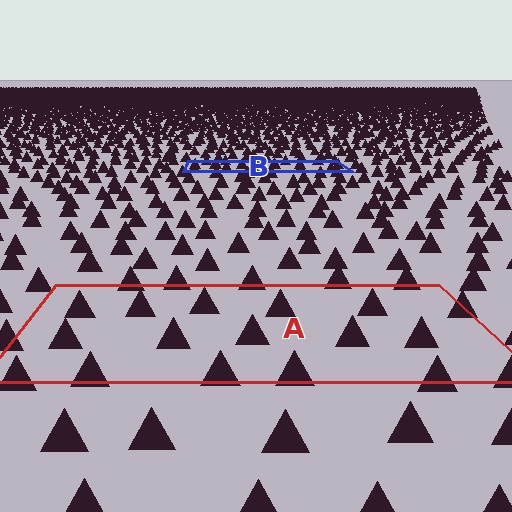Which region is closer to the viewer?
Region A is closer. The texture elements there are larger and more spread out.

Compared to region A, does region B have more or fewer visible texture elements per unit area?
Region B has more texture elements per unit area — they are packed more densely because it is farther away.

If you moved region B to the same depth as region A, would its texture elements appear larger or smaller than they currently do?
They would appear larger. At a closer depth, the same texture elements are projected at a bigger on-screen size.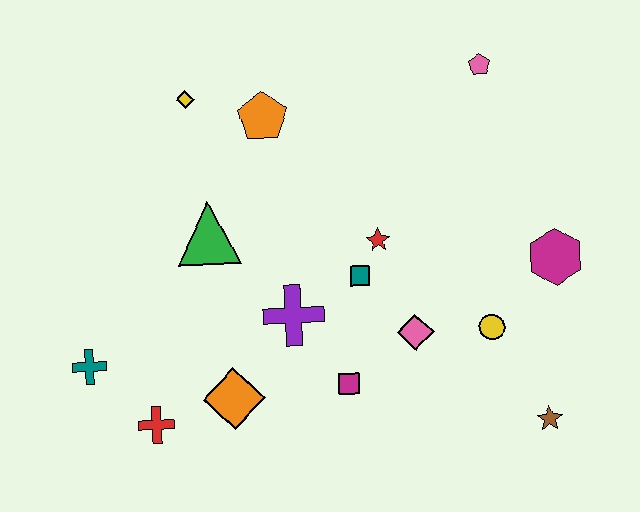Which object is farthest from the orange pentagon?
The brown star is farthest from the orange pentagon.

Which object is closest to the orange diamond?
The red cross is closest to the orange diamond.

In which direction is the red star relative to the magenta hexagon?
The red star is to the left of the magenta hexagon.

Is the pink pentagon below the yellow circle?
No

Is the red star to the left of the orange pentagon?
No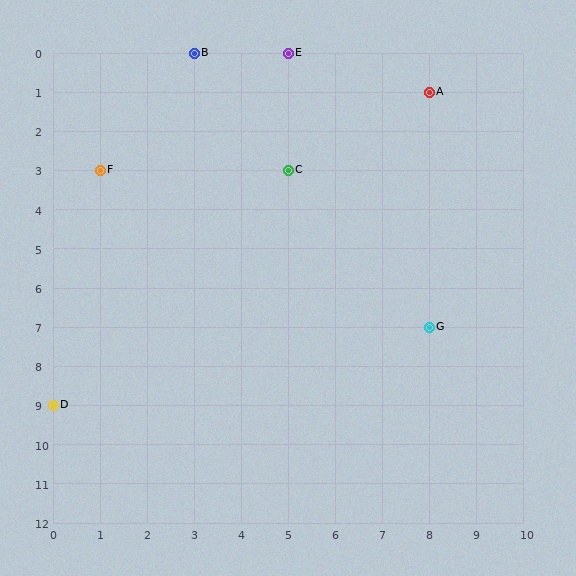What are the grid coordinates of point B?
Point B is at grid coordinates (3, 0).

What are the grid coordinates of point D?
Point D is at grid coordinates (0, 9).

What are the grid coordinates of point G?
Point G is at grid coordinates (8, 7).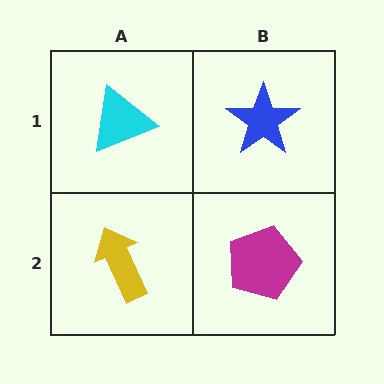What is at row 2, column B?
A magenta pentagon.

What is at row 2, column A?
A yellow arrow.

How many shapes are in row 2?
2 shapes.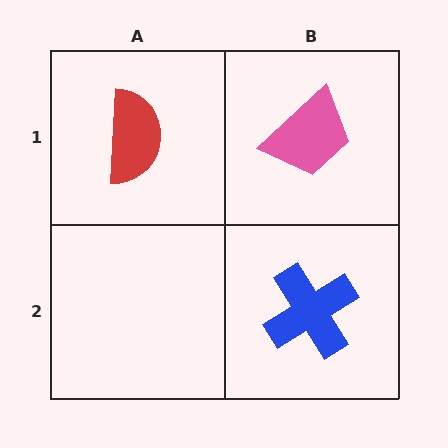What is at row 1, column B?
A pink trapezoid.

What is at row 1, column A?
A red semicircle.